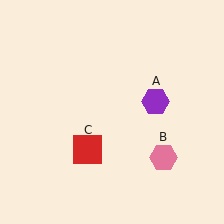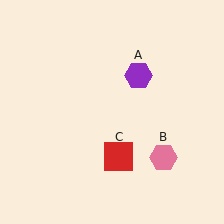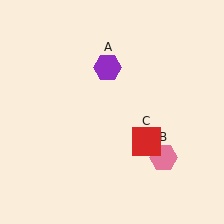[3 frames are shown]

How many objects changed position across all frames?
2 objects changed position: purple hexagon (object A), red square (object C).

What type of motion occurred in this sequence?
The purple hexagon (object A), red square (object C) rotated counterclockwise around the center of the scene.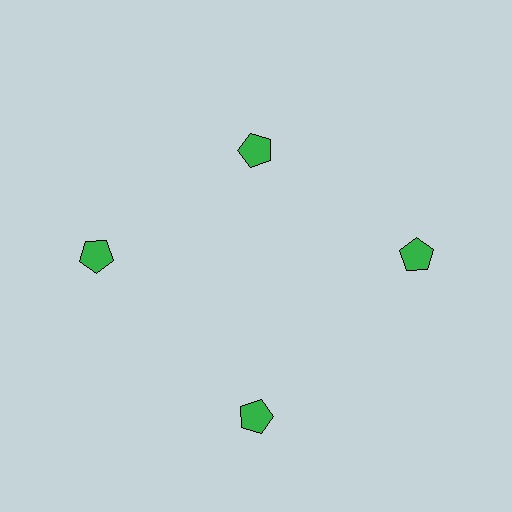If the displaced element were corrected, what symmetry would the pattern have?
It would have 4-fold rotational symmetry — the pattern would map onto itself every 90 degrees.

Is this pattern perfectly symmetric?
No. The 4 green pentagons are arranged in a ring, but one element near the 12 o'clock position is pulled inward toward the center, breaking the 4-fold rotational symmetry.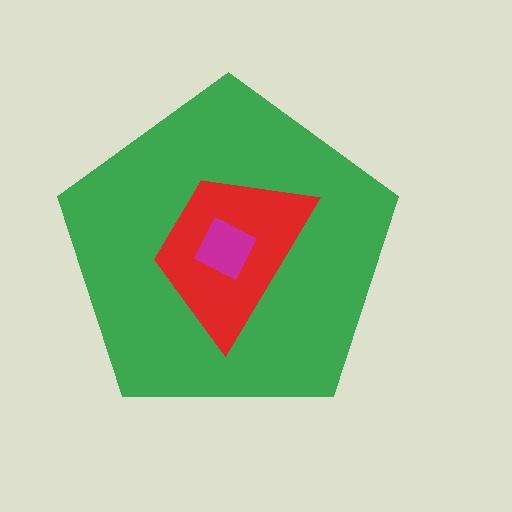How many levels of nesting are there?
3.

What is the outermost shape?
The green pentagon.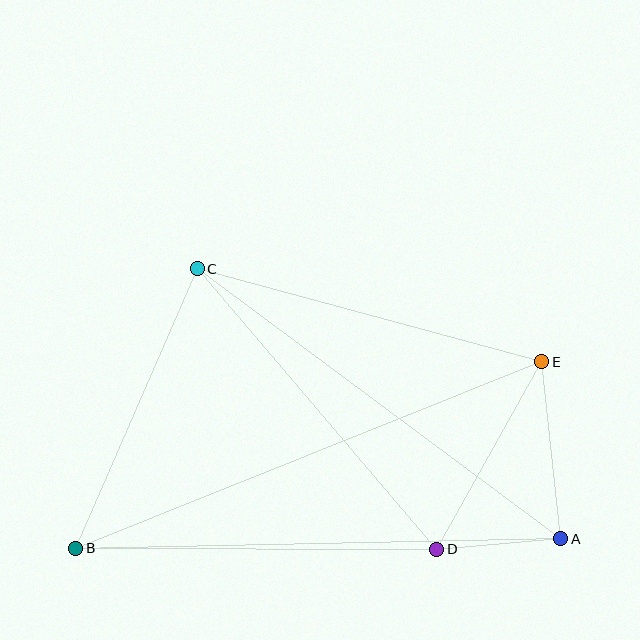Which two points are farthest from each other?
Points B and E are farthest from each other.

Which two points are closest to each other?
Points A and D are closest to each other.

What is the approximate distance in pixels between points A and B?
The distance between A and B is approximately 485 pixels.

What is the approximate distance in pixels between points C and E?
The distance between C and E is approximately 357 pixels.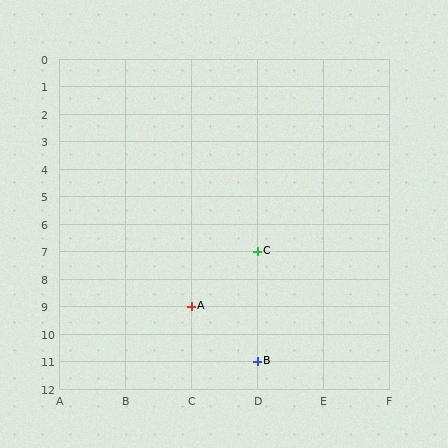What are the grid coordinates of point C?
Point C is at grid coordinates (D, 7).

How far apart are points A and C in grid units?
Points A and C are 1 column and 2 rows apart (about 2.2 grid units diagonally).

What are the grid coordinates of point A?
Point A is at grid coordinates (C, 9).